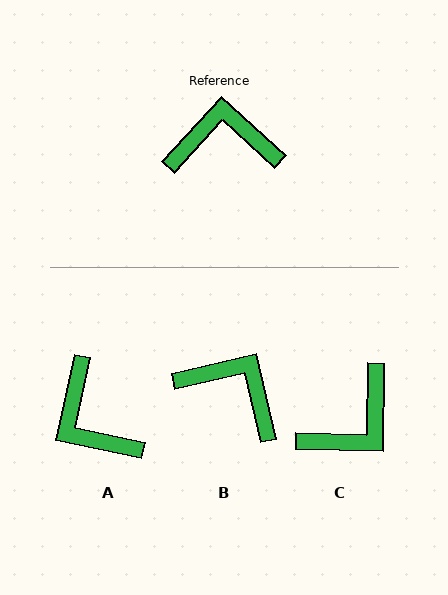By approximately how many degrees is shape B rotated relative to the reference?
Approximately 34 degrees clockwise.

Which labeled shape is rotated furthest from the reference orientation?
C, about 139 degrees away.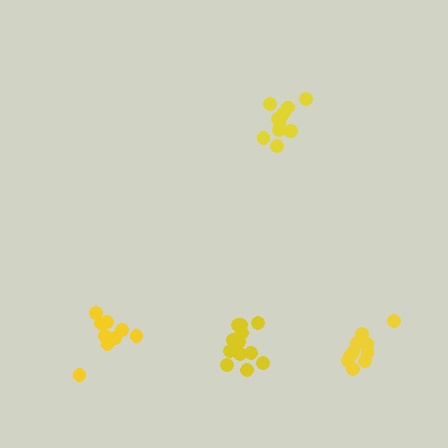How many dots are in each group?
Group 1: 11 dots, Group 2: 9 dots, Group 3: 11 dots, Group 4: 12 dots (43 total).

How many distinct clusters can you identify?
There are 4 distinct clusters.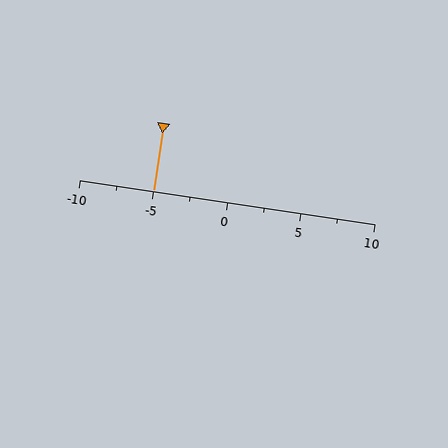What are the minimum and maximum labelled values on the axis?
The axis runs from -10 to 10.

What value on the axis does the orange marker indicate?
The marker indicates approximately -5.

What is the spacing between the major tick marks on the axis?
The major ticks are spaced 5 apart.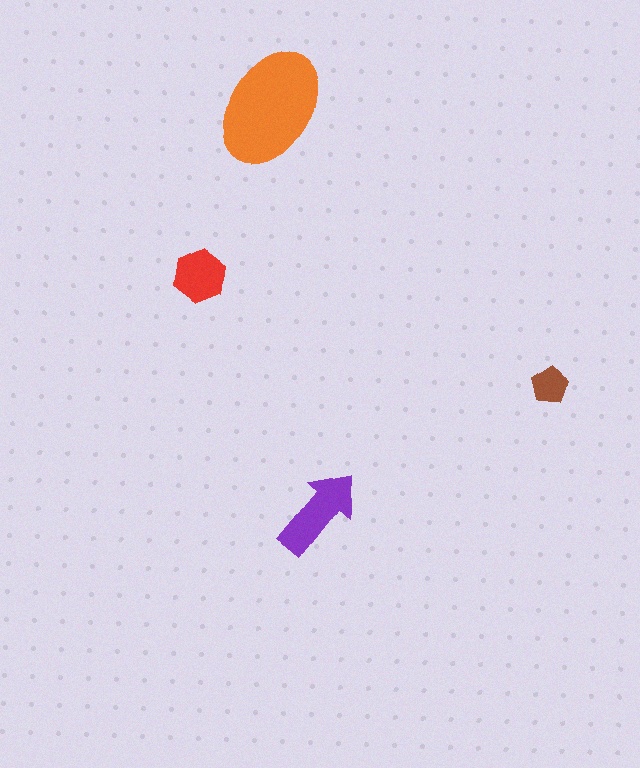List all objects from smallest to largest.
The brown pentagon, the red hexagon, the purple arrow, the orange ellipse.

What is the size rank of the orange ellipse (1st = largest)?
1st.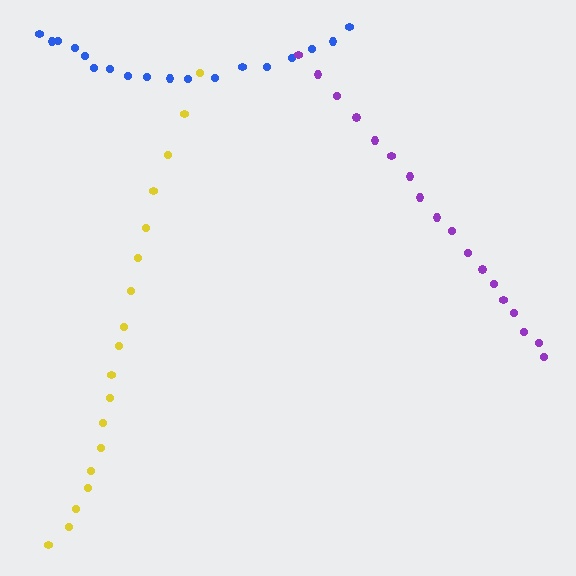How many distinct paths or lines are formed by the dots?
There are 3 distinct paths.